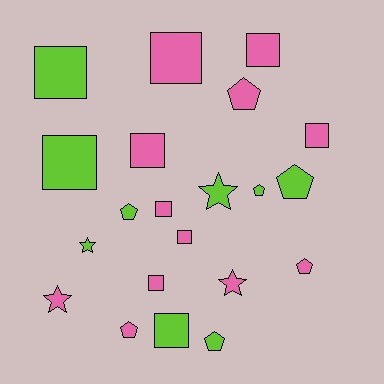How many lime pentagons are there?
There are 4 lime pentagons.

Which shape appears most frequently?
Square, with 10 objects.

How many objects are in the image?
There are 21 objects.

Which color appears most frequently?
Pink, with 12 objects.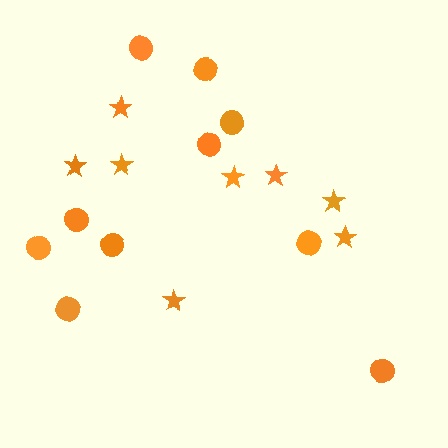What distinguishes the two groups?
There are 2 groups: one group of stars (8) and one group of circles (10).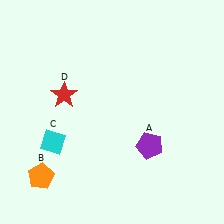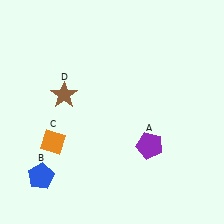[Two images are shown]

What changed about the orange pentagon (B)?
In Image 1, B is orange. In Image 2, it changed to blue.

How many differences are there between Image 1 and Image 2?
There are 3 differences between the two images.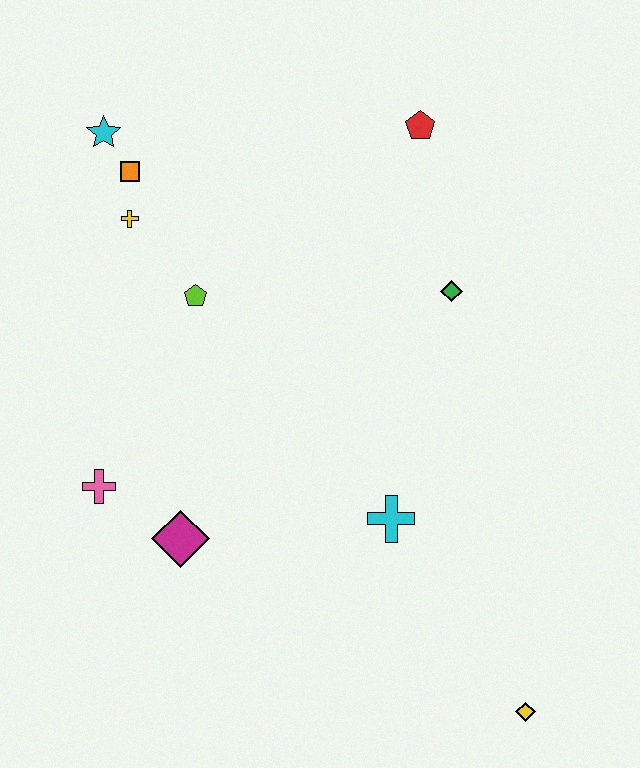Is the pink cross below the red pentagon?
Yes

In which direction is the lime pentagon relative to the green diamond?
The lime pentagon is to the left of the green diamond.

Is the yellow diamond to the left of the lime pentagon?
No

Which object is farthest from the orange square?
The yellow diamond is farthest from the orange square.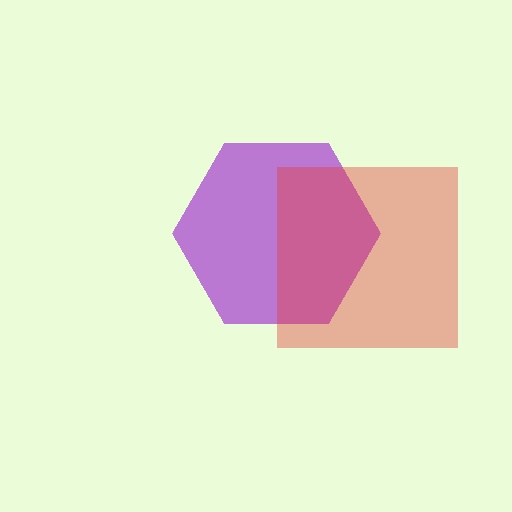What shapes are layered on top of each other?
The layered shapes are: a purple hexagon, a red square.